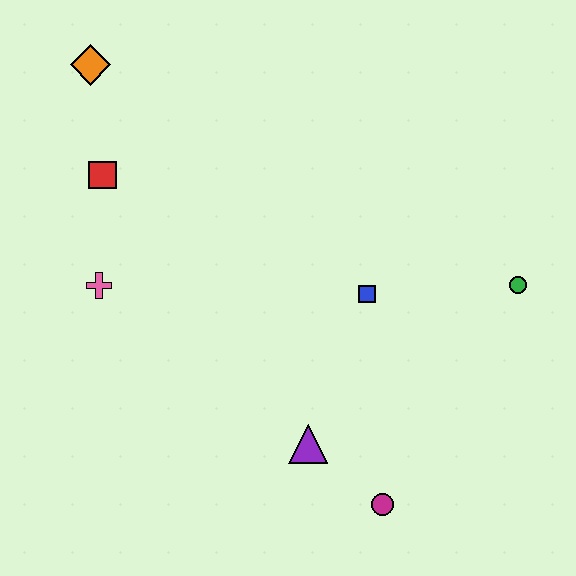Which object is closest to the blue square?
The green circle is closest to the blue square.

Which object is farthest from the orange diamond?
The magenta circle is farthest from the orange diamond.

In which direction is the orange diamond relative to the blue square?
The orange diamond is to the left of the blue square.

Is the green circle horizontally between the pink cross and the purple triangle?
No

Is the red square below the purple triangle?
No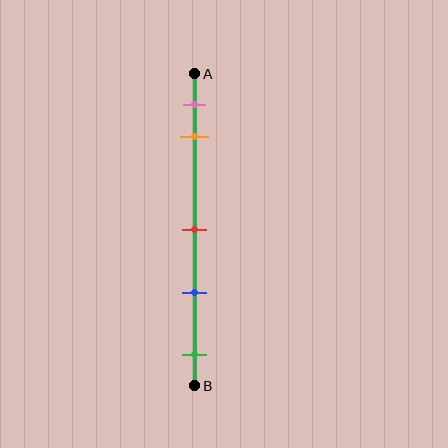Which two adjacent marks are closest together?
The pink and orange marks are the closest adjacent pair.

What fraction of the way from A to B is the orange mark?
The orange mark is approximately 20% (0.2) of the way from A to B.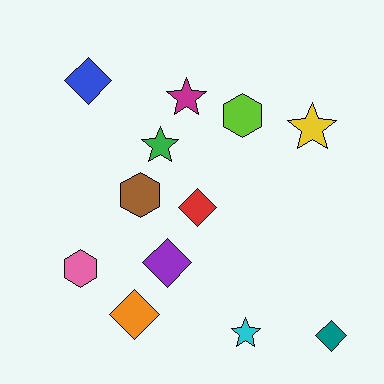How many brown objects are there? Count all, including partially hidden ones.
There is 1 brown object.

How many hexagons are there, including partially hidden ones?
There are 3 hexagons.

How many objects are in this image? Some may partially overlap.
There are 12 objects.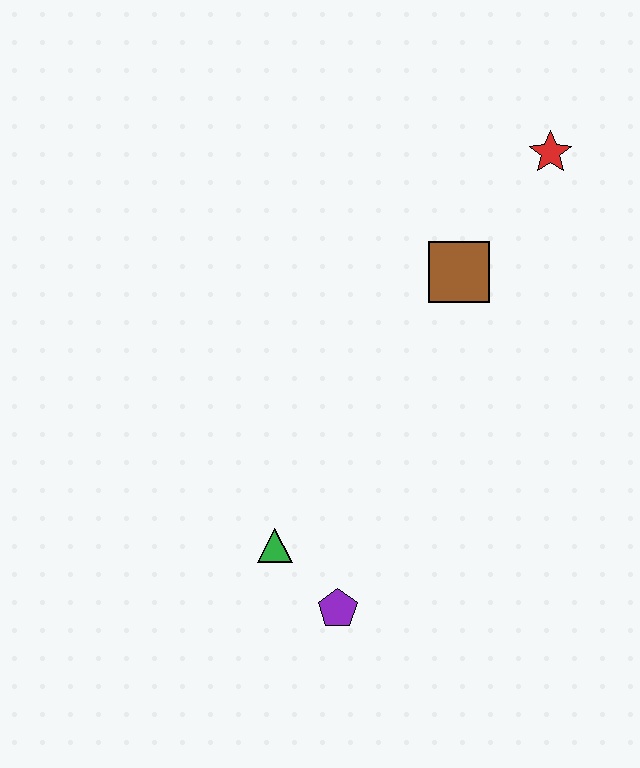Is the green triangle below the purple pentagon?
No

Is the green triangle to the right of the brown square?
No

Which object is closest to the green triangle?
The purple pentagon is closest to the green triangle.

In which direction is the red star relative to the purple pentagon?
The red star is above the purple pentagon.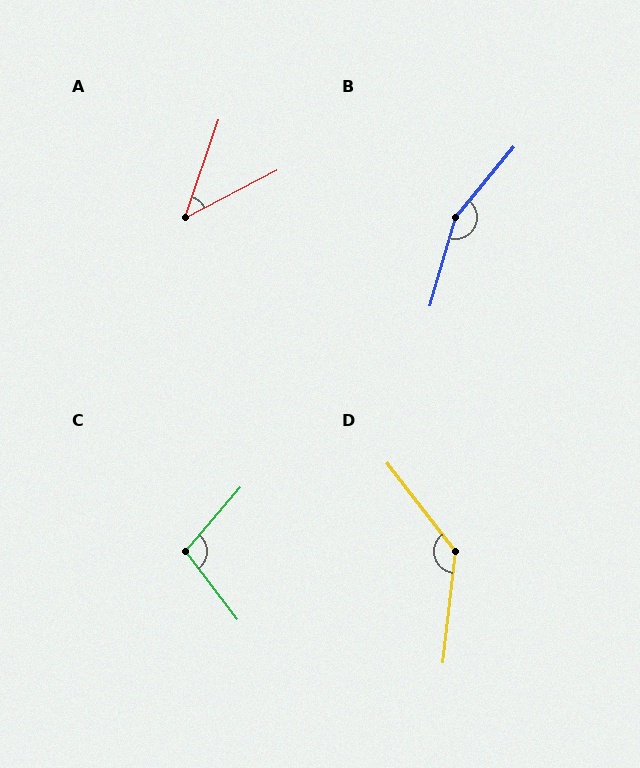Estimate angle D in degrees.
Approximately 136 degrees.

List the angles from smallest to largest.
A (44°), C (102°), D (136°), B (156°).